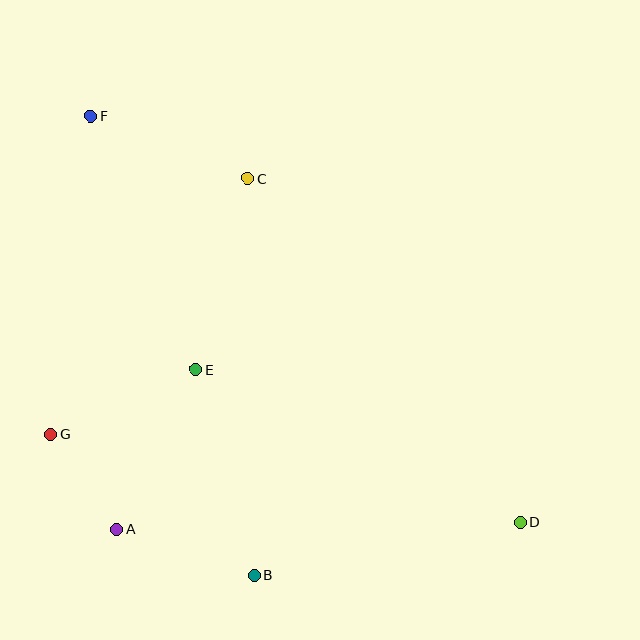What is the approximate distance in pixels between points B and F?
The distance between B and F is approximately 488 pixels.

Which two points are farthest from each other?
Points D and F are farthest from each other.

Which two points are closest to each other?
Points A and G are closest to each other.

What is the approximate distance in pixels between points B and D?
The distance between B and D is approximately 271 pixels.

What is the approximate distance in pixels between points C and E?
The distance between C and E is approximately 198 pixels.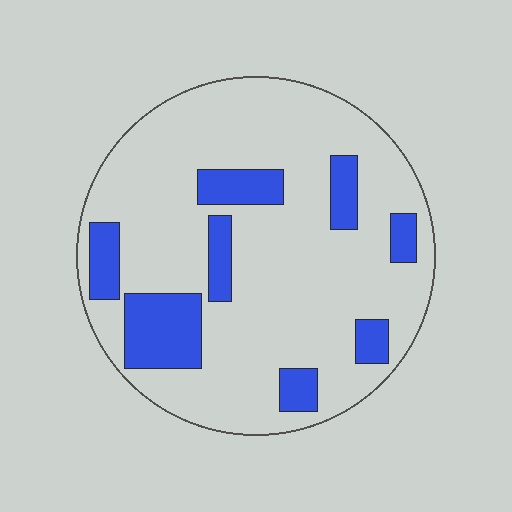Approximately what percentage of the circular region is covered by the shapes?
Approximately 20%.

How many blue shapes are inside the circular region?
8.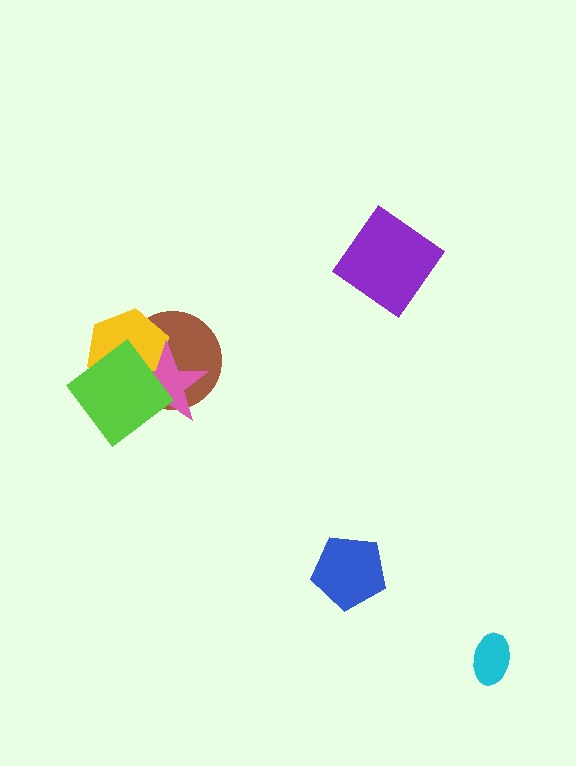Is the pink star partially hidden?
Yes, it is partially covered by another shape.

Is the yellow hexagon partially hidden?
Yes, it is partially covered by another shape.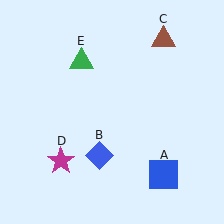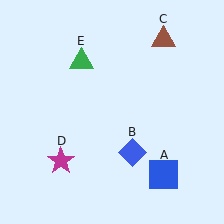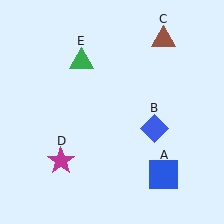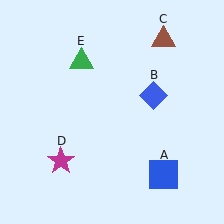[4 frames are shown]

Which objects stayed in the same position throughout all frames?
Blue square (object A) and brown triangle (object C) and magenta star (object D) and green triangle (object E) remained stationary.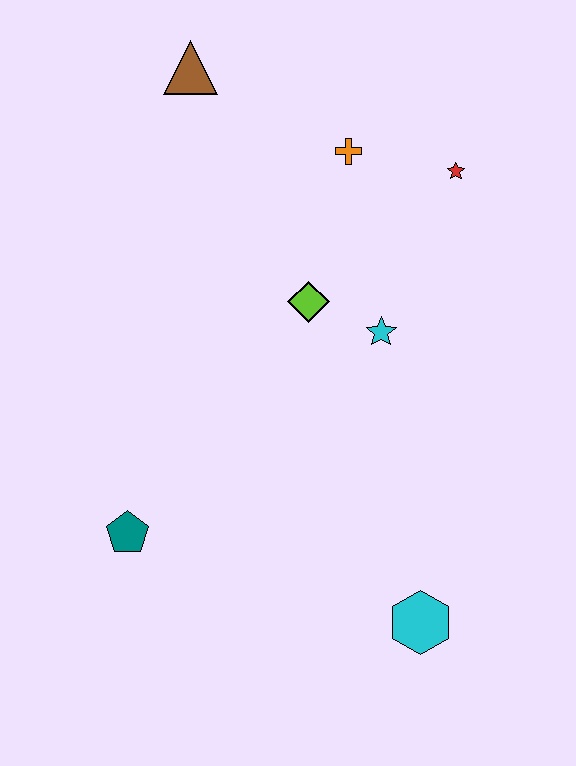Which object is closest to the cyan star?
The lime diamond is closest to the cyan star.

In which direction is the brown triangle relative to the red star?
The brown triangle is to the left of the red star.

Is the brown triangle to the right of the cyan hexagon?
No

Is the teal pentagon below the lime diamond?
Yes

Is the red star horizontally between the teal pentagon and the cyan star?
No